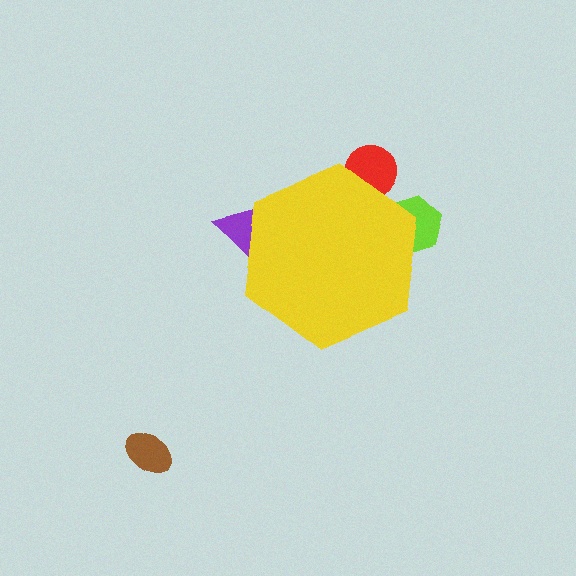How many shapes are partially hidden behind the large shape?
3 shapes are partially hidden.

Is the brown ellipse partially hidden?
No, the brown ellipse is fully visible.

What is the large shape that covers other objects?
A yellow hexagon.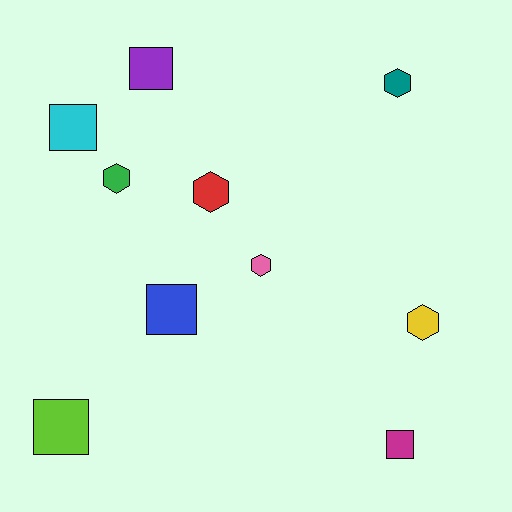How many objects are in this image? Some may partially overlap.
There are 10 objects.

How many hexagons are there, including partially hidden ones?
There are 5 hexagons.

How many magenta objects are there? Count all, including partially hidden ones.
There is 1 magenta object.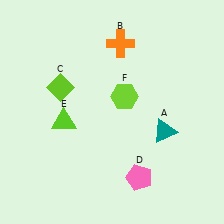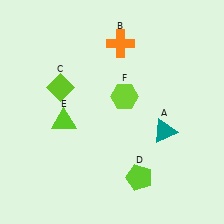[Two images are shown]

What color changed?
The pentagon (D) changed from pink in Image 1 to lime in Image 2.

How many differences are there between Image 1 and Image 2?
There is 1 difference between the two images.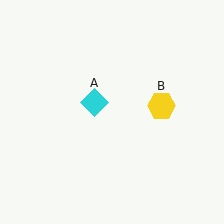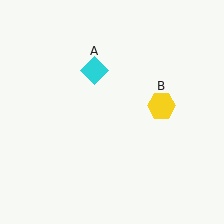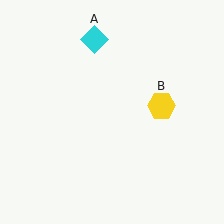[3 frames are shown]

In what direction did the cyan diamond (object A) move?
The cyan diamond (object A) moved up.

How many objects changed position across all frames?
1 object changed position: cyan diamond (object A).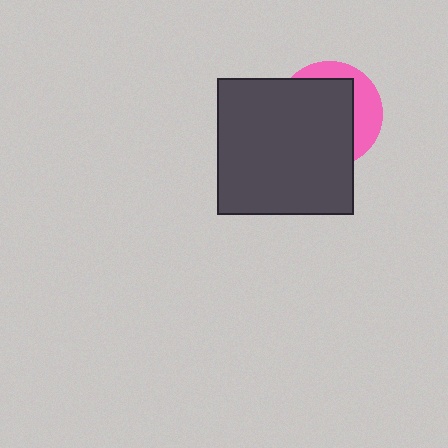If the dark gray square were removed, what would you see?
You would see the complete pink circle.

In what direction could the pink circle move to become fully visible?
The pink circle could move toward the upper-right. That would shift it out from behind the dark gray square entirely.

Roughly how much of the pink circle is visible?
A small part of it is visible (roughly 31%).